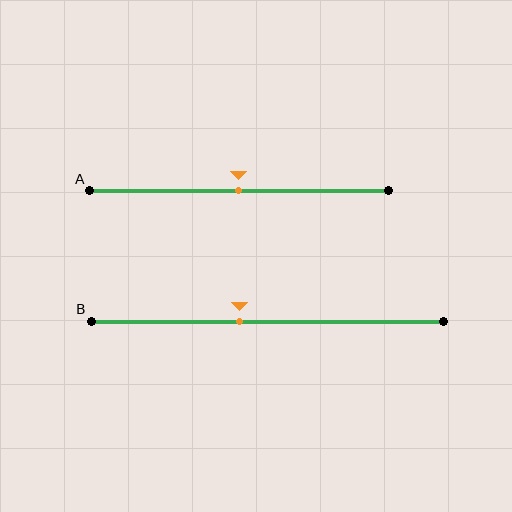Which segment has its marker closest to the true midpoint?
Segment A has its marker closest to the true midpoint.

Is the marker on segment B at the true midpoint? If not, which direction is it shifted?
No, the marker on segment B is shifted to the left by about 8% of the segment length.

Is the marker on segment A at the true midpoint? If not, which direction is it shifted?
Yes, the marker on segment A is at the true midpoint.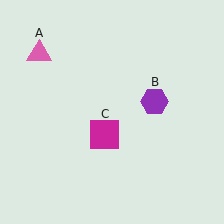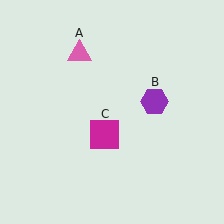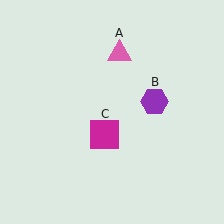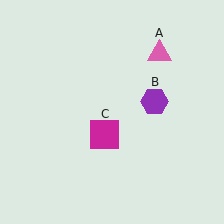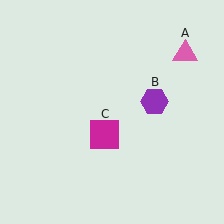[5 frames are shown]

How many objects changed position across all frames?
1 object changed position: pink triangle (object A).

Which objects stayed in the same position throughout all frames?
Purple hexagon (object B) and magenta square (object C) remained stationary.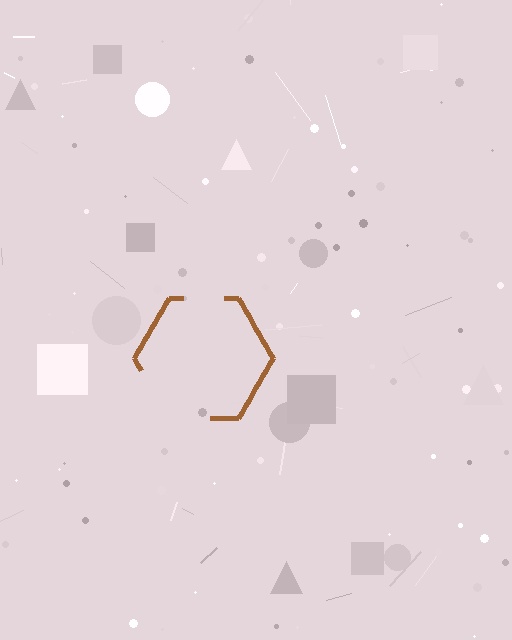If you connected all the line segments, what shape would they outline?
They would outline a hexagon.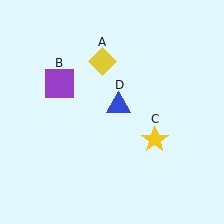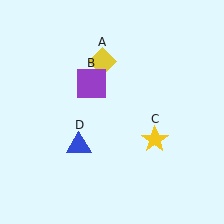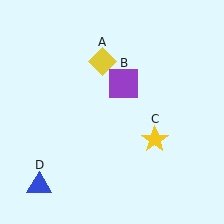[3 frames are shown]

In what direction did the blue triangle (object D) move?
The blue triangle (object D) moved down and to the left.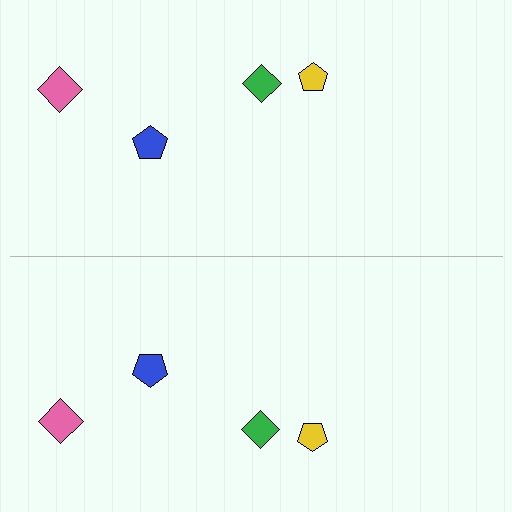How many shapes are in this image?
There are 8 shapes in this image.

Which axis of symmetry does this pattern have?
The pattern has a horizontal axis of symmetry running through the center of the image.